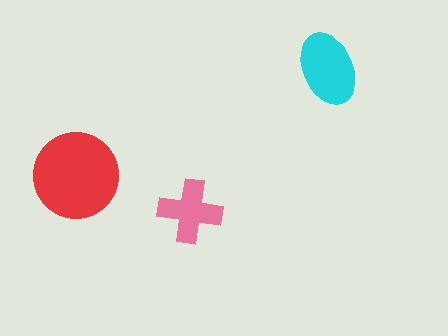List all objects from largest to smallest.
The red circle, the cyan ellipse, the pink cross.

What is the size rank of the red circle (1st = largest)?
1st.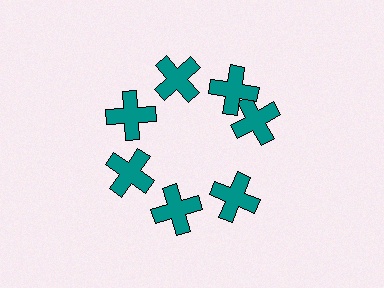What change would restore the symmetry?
The symmetry would be restored by rotating it back into even spacing with its neighbors so that all 7 crosses sit at equal angles and equal distance from the center.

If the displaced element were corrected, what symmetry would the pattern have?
It would have 7-fold rotational symmetry — the pattern would map onto itself every 51 degrees.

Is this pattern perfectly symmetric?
No. The 7 teal crosses are arranged in a ring, but one element near the 3 o'clock position is rotated out of alignment along the ring, breaking the 7-fold rotational symmetry.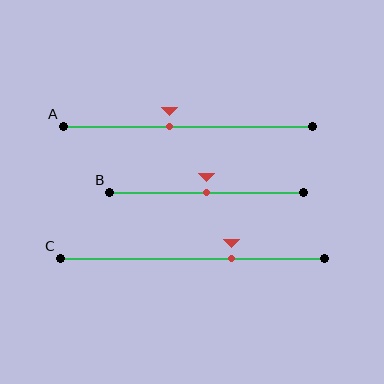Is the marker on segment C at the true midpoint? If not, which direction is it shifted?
No, the marker on segment C is shifted to the right by about 15% of the segment length.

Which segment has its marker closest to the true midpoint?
Segment B has its marker closest to the true midpoint.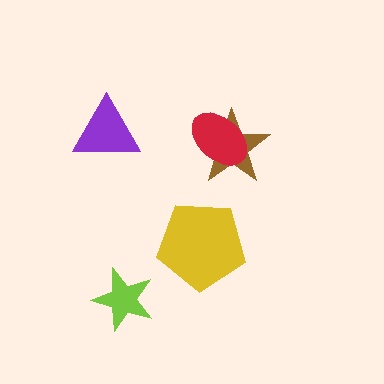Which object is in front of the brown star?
The red ellipse is in front of the brown star.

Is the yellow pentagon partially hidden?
No, no other shape covers it.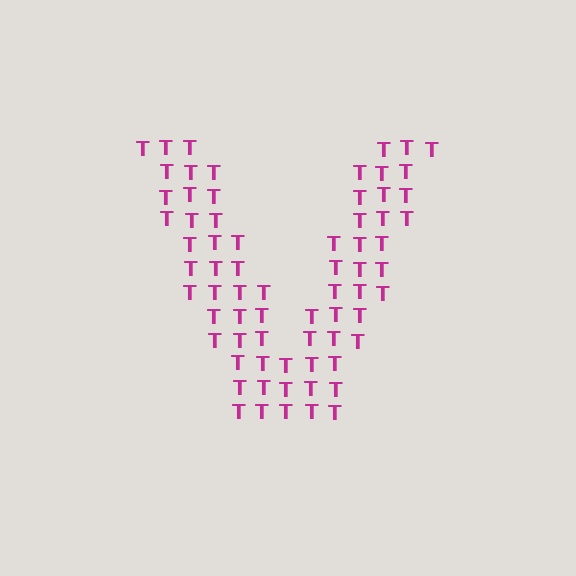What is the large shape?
The large shape is the letter V.